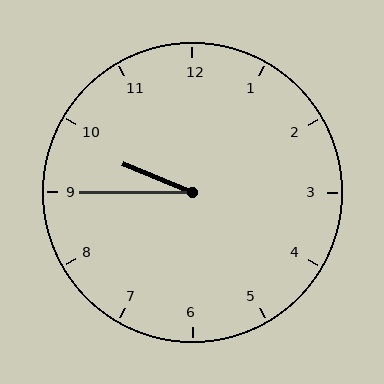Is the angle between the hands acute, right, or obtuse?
It is acute.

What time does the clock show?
9:45.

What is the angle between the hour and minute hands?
Approximately 22 degrees.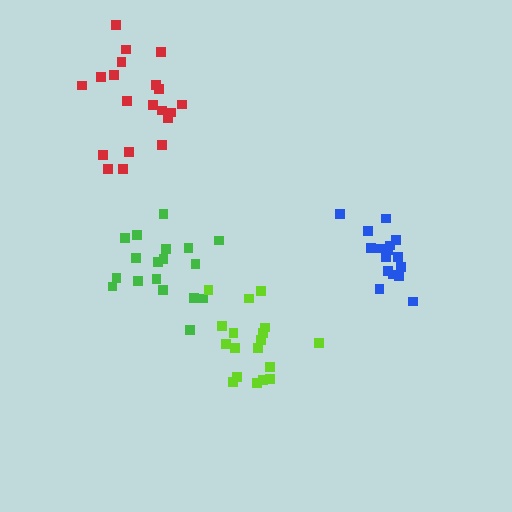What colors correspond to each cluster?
The clusters are colored: red, green, lime, blue.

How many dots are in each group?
Group 1: 20 dots, Group 2: 18 dots, Group 3: 18 dots, Group 4: 16 dots (72 total).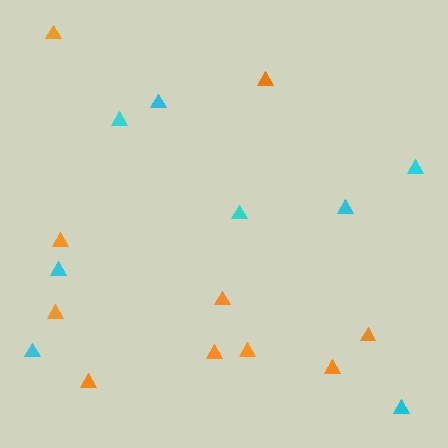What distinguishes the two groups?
There are 2 groups: one group of orange triangles (10) and one group of cyan triangles (8).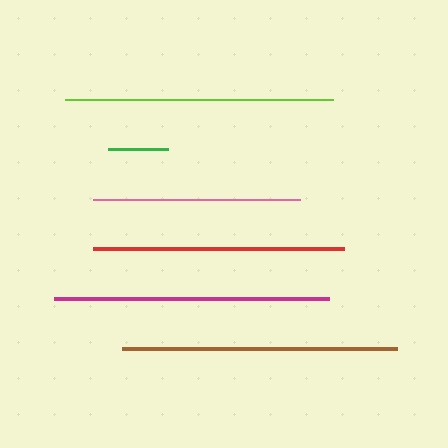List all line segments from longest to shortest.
From longest to shortest: magenta, brown, lime, red, pink, green.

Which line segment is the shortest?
The green line is the shortest at approximately 60 pixels.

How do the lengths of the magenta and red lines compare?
The magenta and red lines are approximately the same length.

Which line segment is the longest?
The magenta line is the longest at approximately 276 pixels.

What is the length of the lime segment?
The lime segment is approximately 268 pixels long.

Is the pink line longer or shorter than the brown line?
The brown line is longer than the pink line.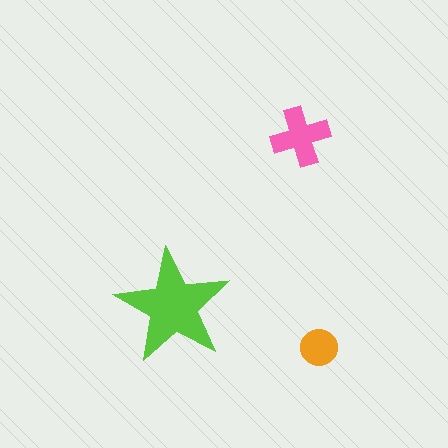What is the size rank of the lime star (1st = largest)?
1st.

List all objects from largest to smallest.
The lime star, the pink cross, the orange circle.